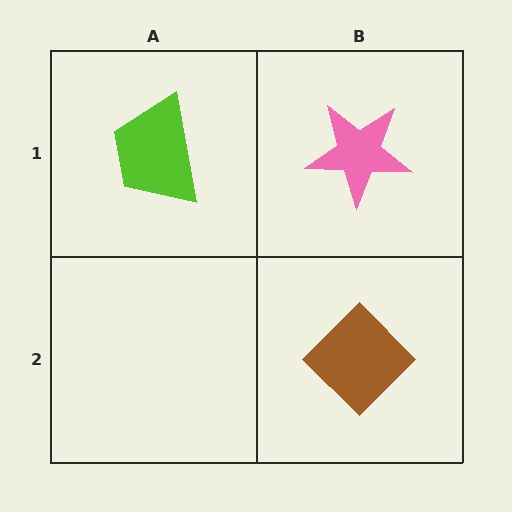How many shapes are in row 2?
1 shape.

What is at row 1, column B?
A pink star.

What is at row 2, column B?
A brown diamond.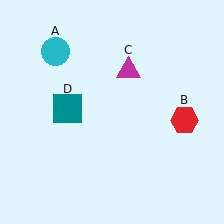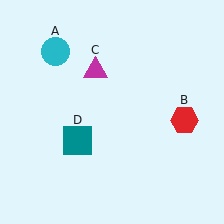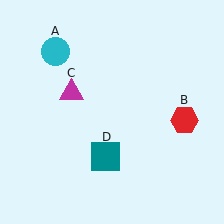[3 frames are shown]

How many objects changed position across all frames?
2 objects changed position: magenta triangle (object C), teal square (object D).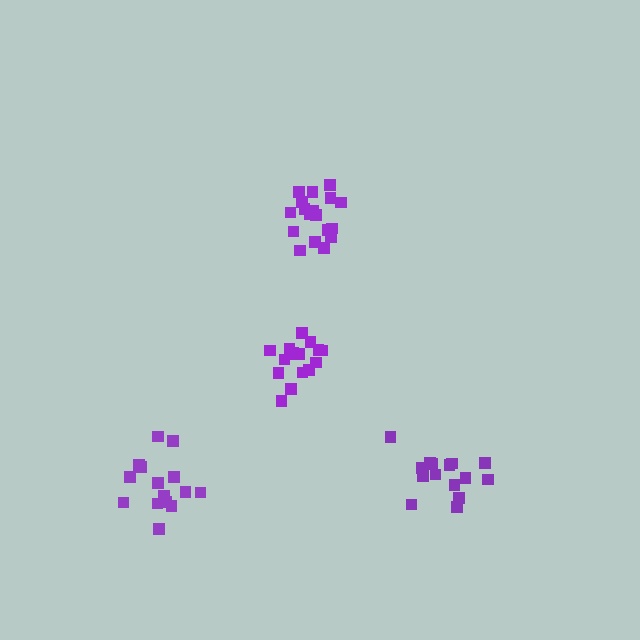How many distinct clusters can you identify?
There are 4 distinct clusters.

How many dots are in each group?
Group 1: 15 dots, Group 2: 16 dots, Group 3: 15 dots, Group 4: 18 dots (64 total).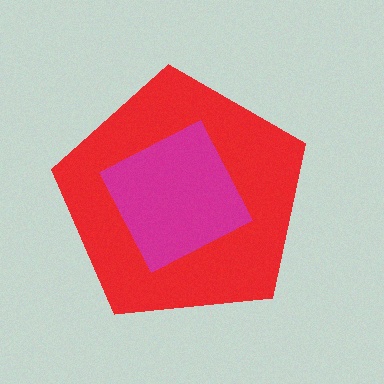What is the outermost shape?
The red pentagon.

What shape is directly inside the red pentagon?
The magenta square.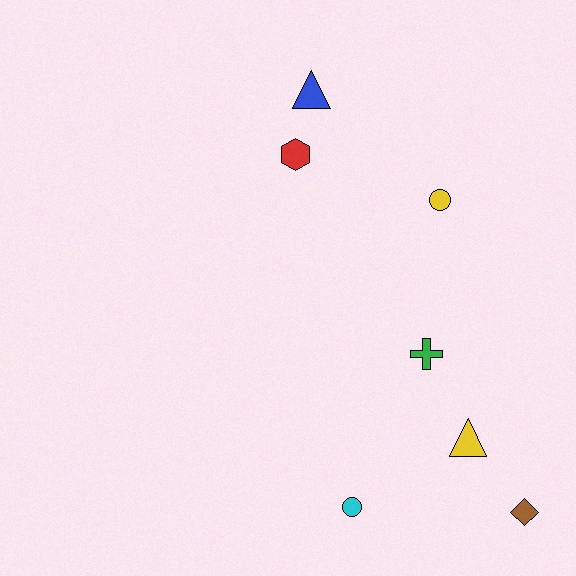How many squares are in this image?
There are no squares.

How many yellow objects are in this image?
There are 2 yellow objects.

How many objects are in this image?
There are 7 objects.